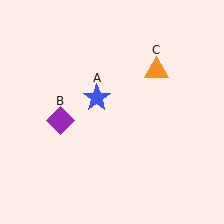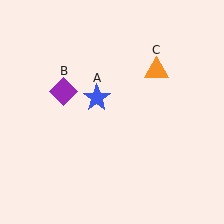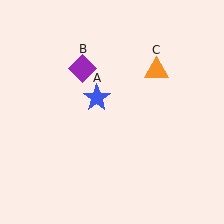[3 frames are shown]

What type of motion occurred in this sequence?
The purple diamond (object B) rotated clockwise around the center of the scene.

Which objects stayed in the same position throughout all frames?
Blue star (object A) and orange triangle (object C) remained stationary.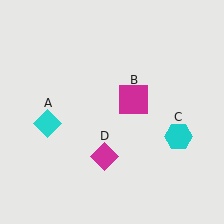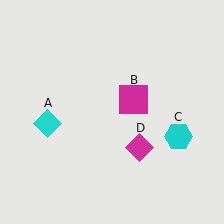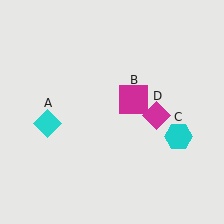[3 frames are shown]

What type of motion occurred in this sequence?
The magenta diamond (object D) rotated counterclockwise around the center of the scene.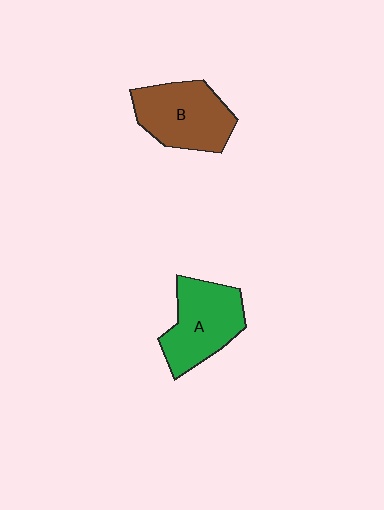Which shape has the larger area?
Shape B (brown).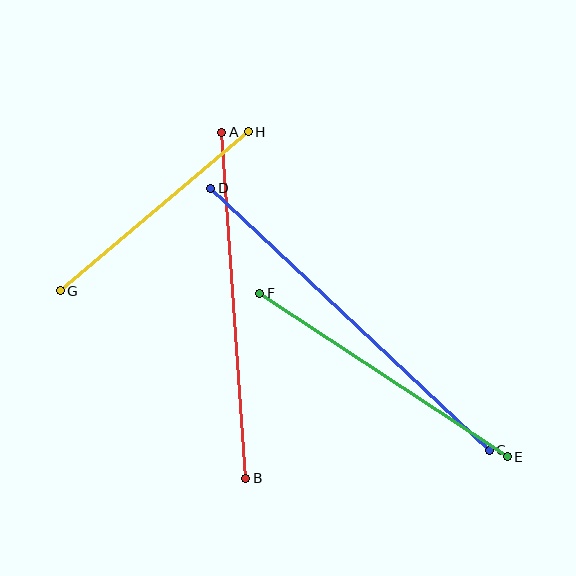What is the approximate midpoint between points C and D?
The midpoint is at approximately (350, 319) pixels.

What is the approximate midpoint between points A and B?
The midpoint is at approximately (234, 305) pixels.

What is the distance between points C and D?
The distance is approximately 383 pixels.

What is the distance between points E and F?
The distance is approximately 297 pixels.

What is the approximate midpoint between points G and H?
The midpoint is at approximately (154, 211) pixels.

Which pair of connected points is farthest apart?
Points C and D are farthest apart.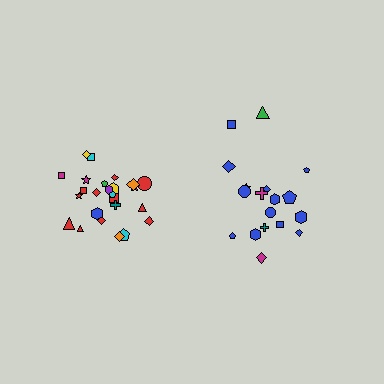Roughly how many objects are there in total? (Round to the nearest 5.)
Roughly 45 objects in total.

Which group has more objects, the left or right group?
The left group.